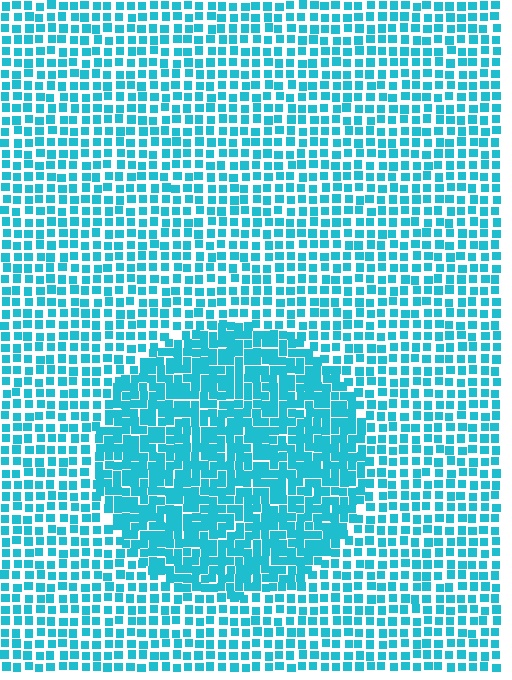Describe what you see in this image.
The image contains small cyan elements arranged at two different densities. A circle-shaped region is visible where the elements are more densely packed than the surrounding area.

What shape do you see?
I see a circle.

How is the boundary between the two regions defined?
The boundary is defined by a change in element density (approximately 1.7x ratio). All elements are the same color, size, and shape.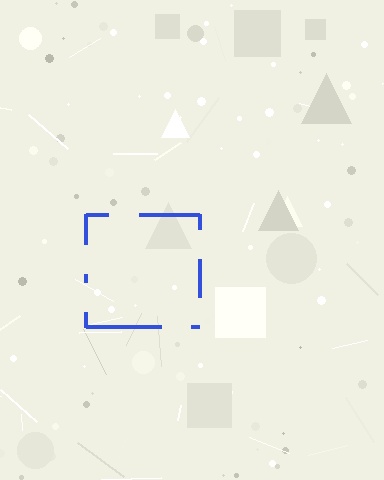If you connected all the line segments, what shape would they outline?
They would outline a square.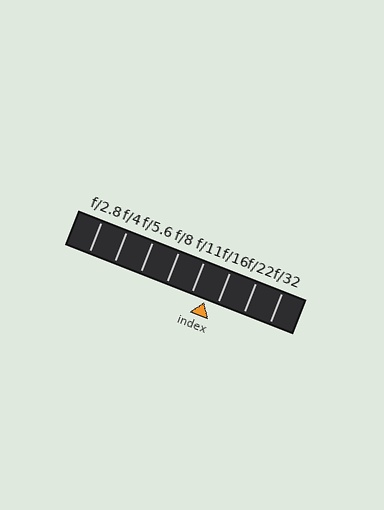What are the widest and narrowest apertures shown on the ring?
The widest aperture shown is f/2.8 and the narrowest is f/32.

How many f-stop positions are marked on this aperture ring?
There are 8 f-stop positions marked.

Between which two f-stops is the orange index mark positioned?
The index mark is between f/11 and f/16.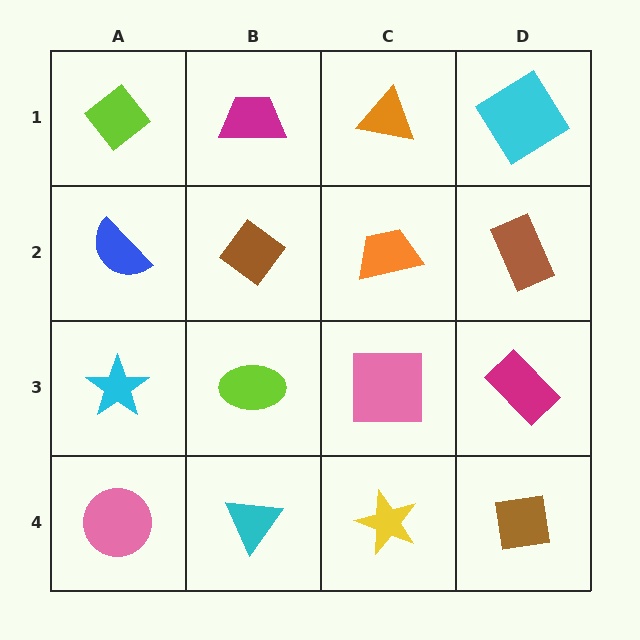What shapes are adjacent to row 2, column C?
An orange triangle (row 1, column C), a pink square (row 3, column C), a brown diamond (row 2, column B), a brown rectangle (row 2, column D).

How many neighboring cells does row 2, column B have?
4.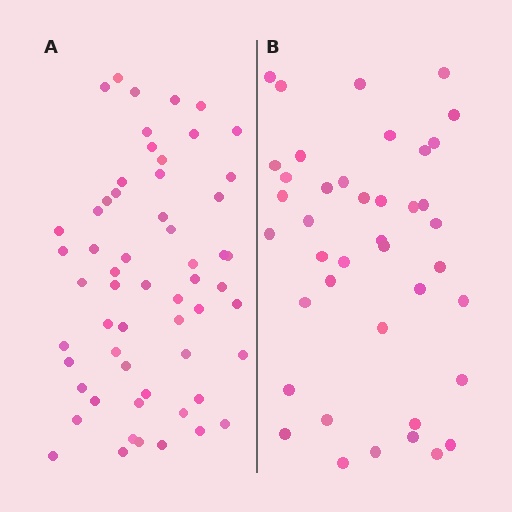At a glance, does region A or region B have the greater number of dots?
Region A (the left region) has more dots.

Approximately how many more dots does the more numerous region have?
Region A has approximately 15 more dots than region B.